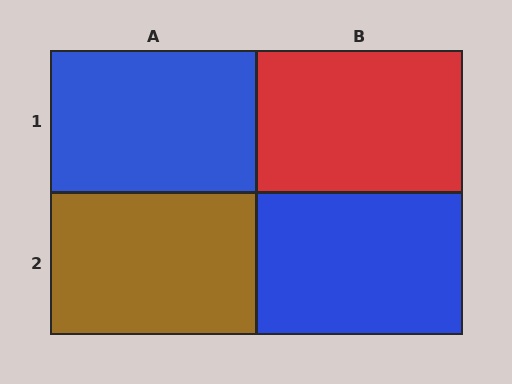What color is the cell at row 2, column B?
Blue.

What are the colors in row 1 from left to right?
Blue, red.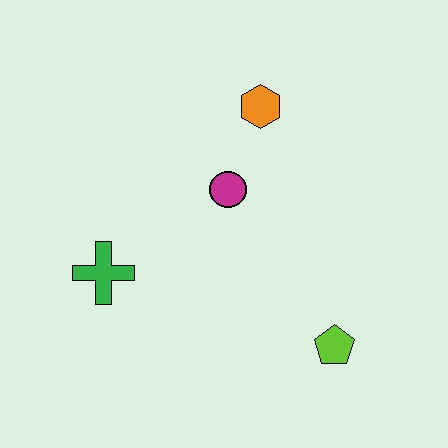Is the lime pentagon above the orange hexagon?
No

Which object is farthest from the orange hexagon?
The lime pentagon is farthest from the orange hexagon.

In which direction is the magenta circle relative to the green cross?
The magenta circle is to the right of the green cross.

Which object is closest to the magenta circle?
The orange hexagon is closest to the magenta circle.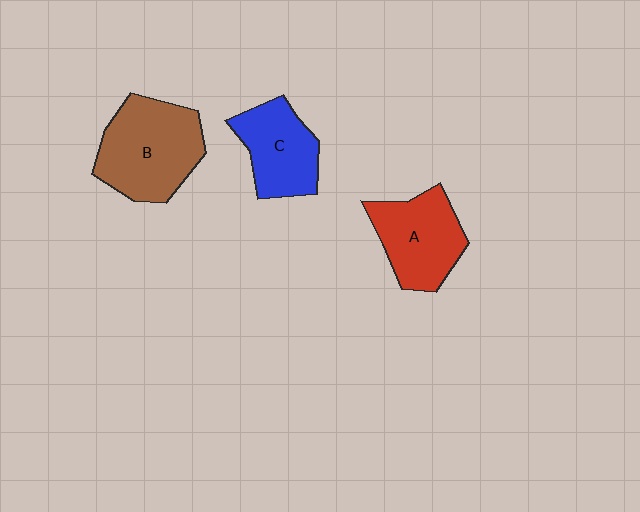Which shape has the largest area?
Shape B (brown).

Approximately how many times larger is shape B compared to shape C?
Approximately 1.4 times.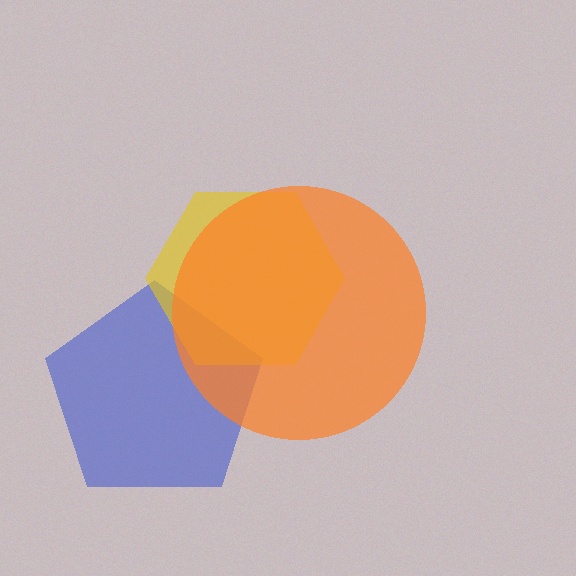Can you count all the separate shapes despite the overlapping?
Yes, there are 3 separate shapes.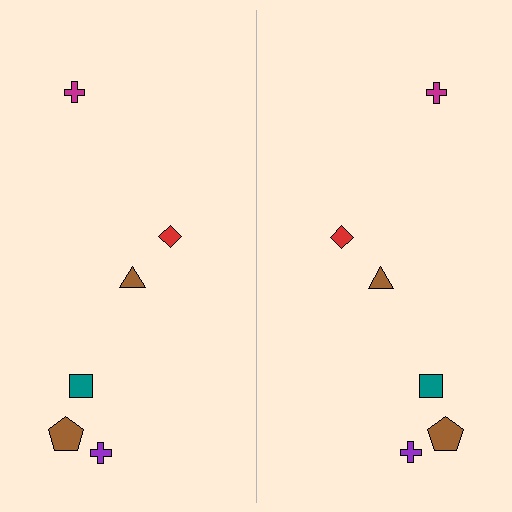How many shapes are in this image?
There are 12 shapes in this image.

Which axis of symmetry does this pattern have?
The pattern has a vertical axis of symmetry running through the center of the image.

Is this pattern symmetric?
Yes, this pattern has bilateral (reflection) symmetry.